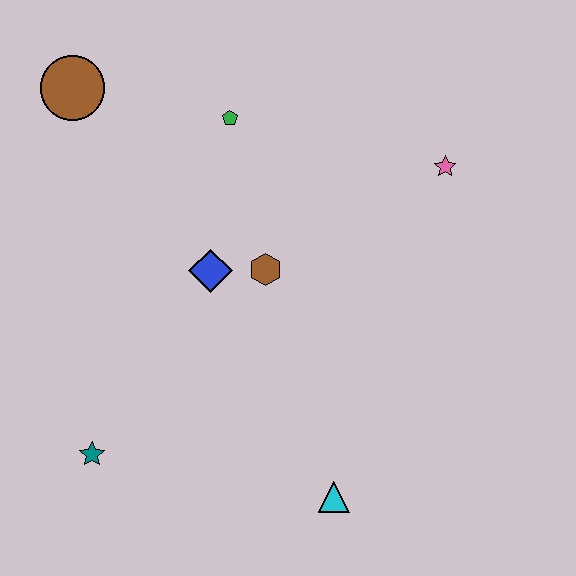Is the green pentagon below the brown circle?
Yes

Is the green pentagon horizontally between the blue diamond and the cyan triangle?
Yes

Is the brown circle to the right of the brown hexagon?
No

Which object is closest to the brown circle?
The green pentagon is closest to the brown circle.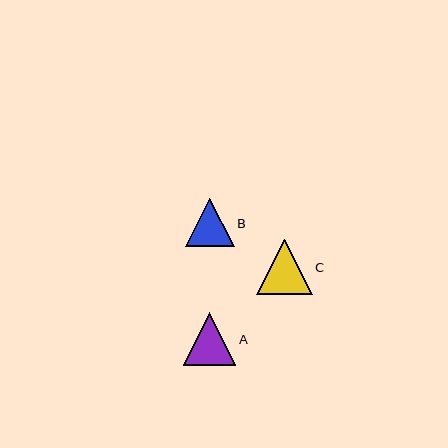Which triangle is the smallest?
Triangle B is the smallest with a size of approximately 48 pixels.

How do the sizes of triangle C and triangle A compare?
Triangle C and triangle A are approximately the same size.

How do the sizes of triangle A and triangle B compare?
Triangle A and triangle B are approximately the same size.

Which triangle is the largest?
Triangle C is the largest with a size of approximately 56 pixels.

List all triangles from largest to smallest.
From largest to smallest: C, A, B.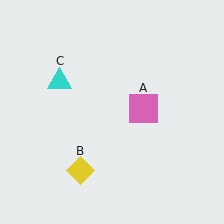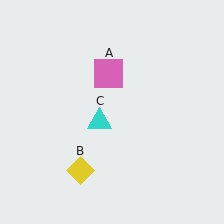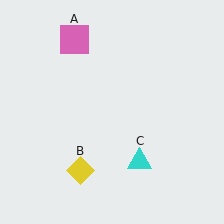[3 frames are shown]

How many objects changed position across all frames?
2 objects changed position: pink square (object A), cyan triangle (object C).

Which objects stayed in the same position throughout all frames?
Yellow diamond (object B) remained stationary.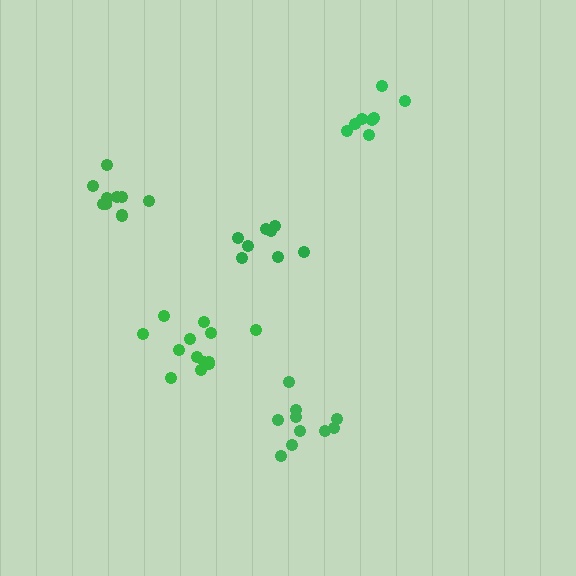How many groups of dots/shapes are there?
There are 5 groups.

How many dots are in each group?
Group 1: 13 dots, Group 2: 8 dots, Group 3: 10 dots, Group 4: 10 dots, Group 5: 8 dots (49 total).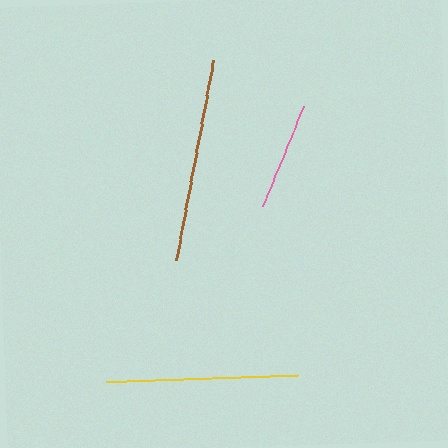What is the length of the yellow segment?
The yellow segment is approximately 191 pixels long.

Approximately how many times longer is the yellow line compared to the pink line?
The yellow line is approximately 1.8 times the length of the pink line.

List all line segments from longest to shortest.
From longest to shortest: brown, yellow, pink.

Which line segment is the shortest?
The pink line is the shortest at approximately 107 pixels.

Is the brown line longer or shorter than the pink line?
The brown line is longer than the pink line.